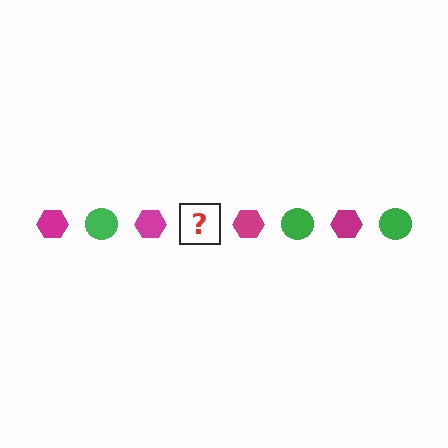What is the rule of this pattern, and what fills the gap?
The rule is that the pattern alternates between magenta hexagon and green circle. The gap should be filled with a green circle.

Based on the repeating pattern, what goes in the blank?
The blank should be a green circle.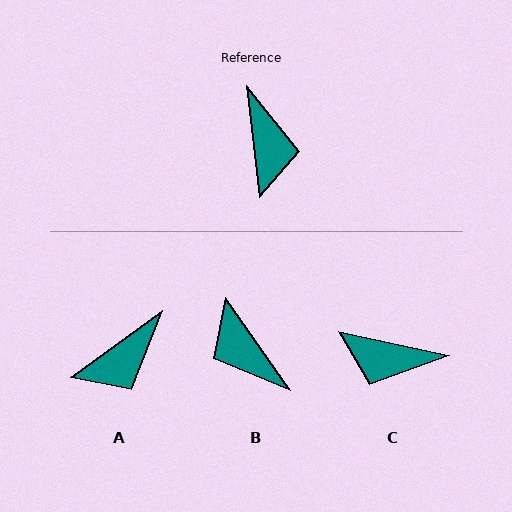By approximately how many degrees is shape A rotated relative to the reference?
Approximately 60 degrees clockwise.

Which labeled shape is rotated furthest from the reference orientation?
B, about 151 degrees away.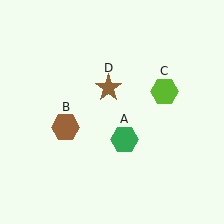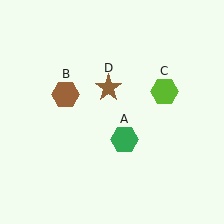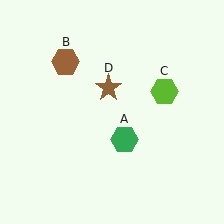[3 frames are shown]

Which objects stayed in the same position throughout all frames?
Green hexagon (object A) and lime hexagon (object C) and brown star (object D) remained stationary.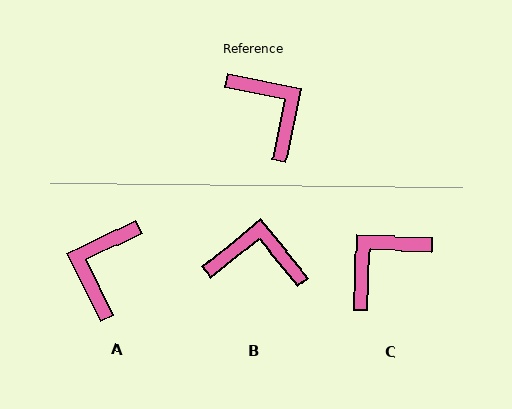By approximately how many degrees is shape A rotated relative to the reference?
Approximately 128 degrees counter-clockwise.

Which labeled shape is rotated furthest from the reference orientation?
A, about 128 degrees away.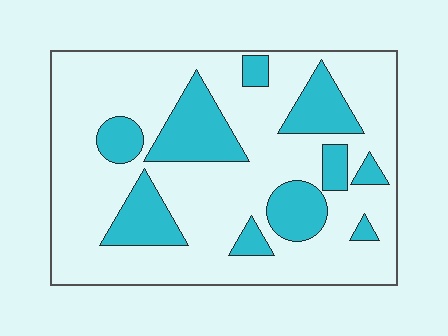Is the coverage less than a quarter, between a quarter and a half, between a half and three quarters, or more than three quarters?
Between a quarter and a half.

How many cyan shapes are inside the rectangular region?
10.